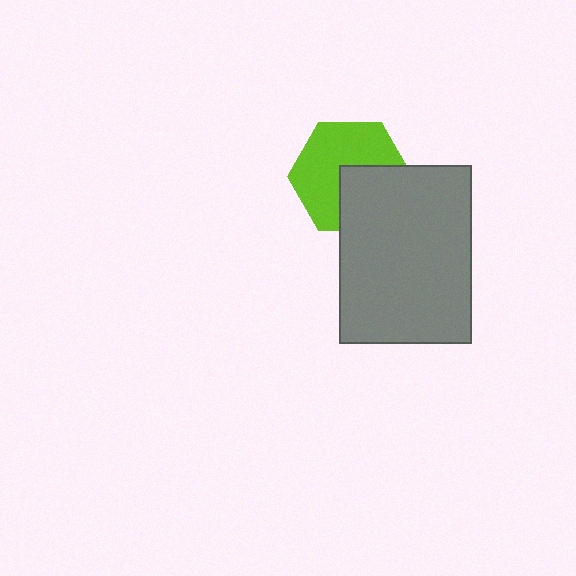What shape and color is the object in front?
The object in front is a gray rectangle.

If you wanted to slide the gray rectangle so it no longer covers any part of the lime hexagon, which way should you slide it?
Slide it toward the lower-right — that is the most direct way to separate the two shapes.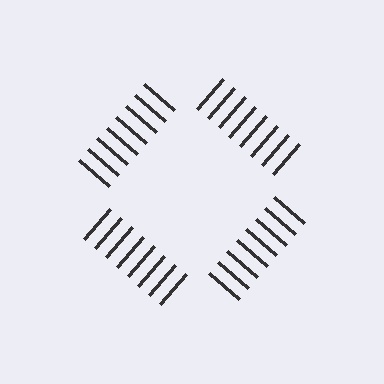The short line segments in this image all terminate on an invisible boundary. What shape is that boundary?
An illusory square — the line segments terminate on its edges but no continuous stroke is drawn.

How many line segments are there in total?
32 — 8 along each of the 4 edges.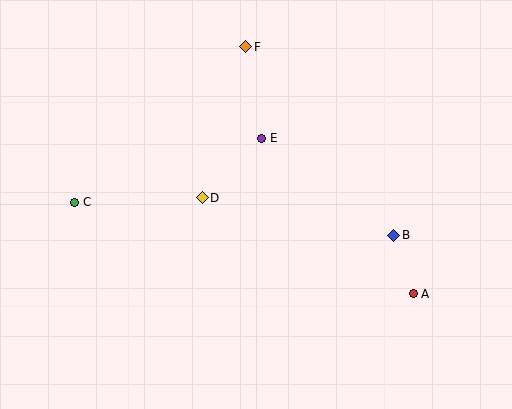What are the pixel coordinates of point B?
Point B is at (394, 235).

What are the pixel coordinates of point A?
Point A is at (413, 294).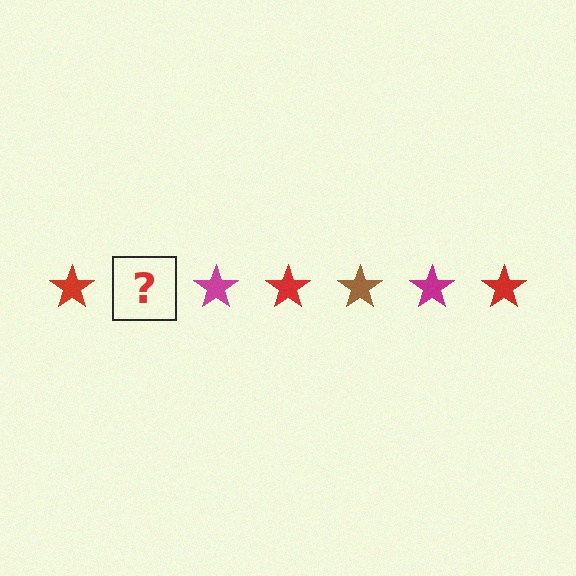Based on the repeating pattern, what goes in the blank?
The blank should be a brown star.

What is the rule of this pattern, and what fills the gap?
The rule is that the pattern cycles through red, brown, magenta stars. The gap should be filled with a brown star.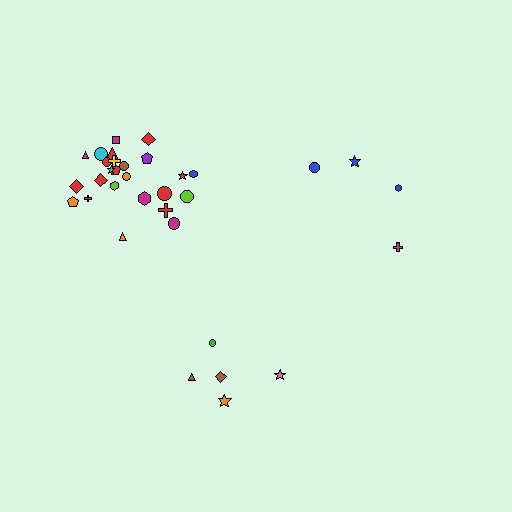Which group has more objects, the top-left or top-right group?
The top-left group.